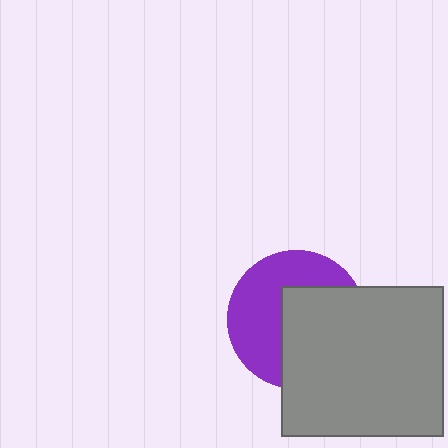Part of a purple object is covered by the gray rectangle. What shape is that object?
It is a circle.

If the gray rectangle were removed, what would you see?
You would see the complete purple circle.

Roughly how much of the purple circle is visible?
About half of it is visible (roughly 50%).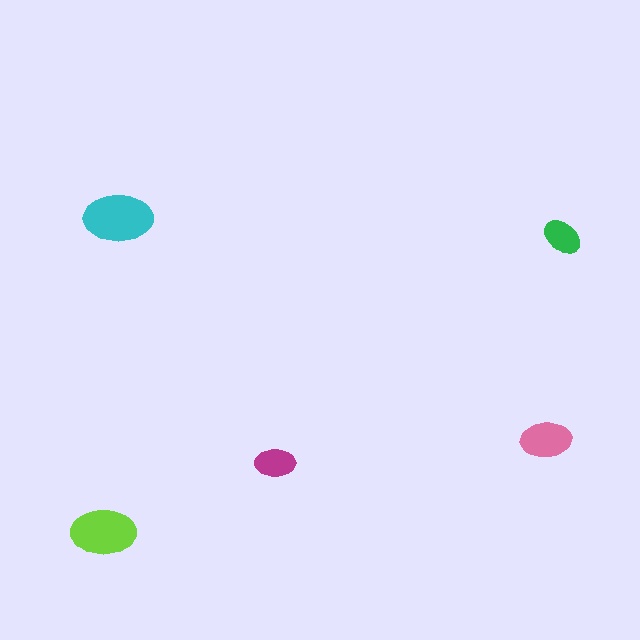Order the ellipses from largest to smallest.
the cyan one, the lime one, the pink one, the magenta one, the green one.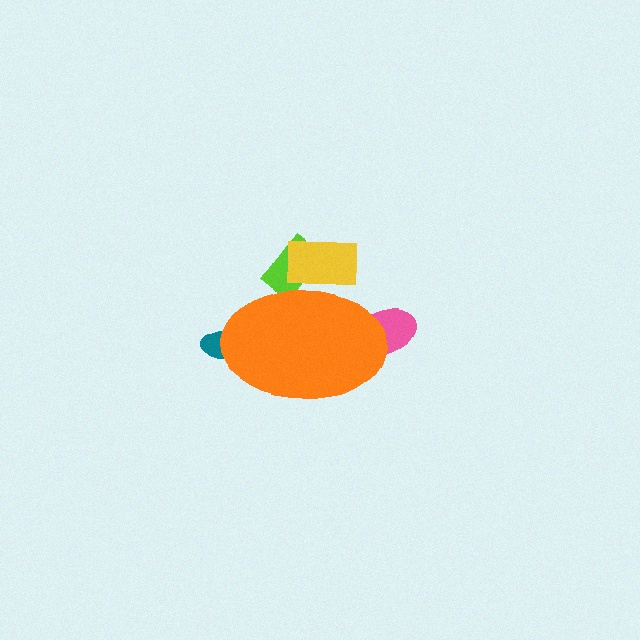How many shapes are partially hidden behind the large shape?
4 shapes are partially hidden.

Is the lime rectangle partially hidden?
Yes, the lime rectangle is partially hidden behind the orange ellipse.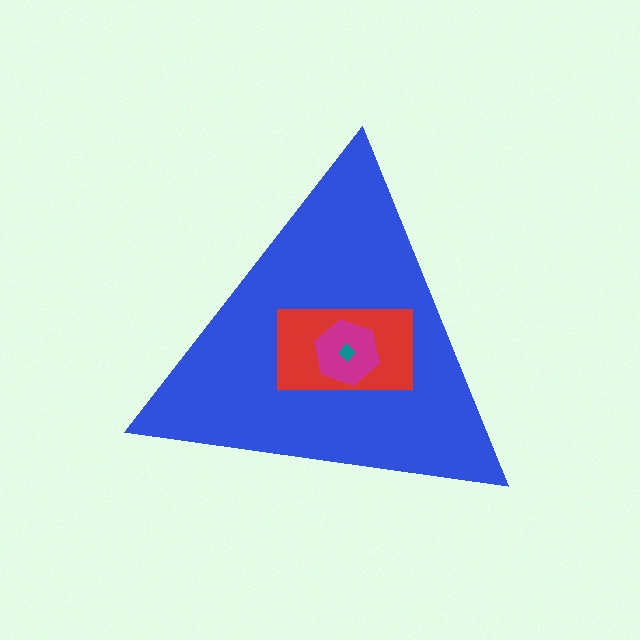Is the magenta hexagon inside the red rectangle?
Yes.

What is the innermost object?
The teal diamond.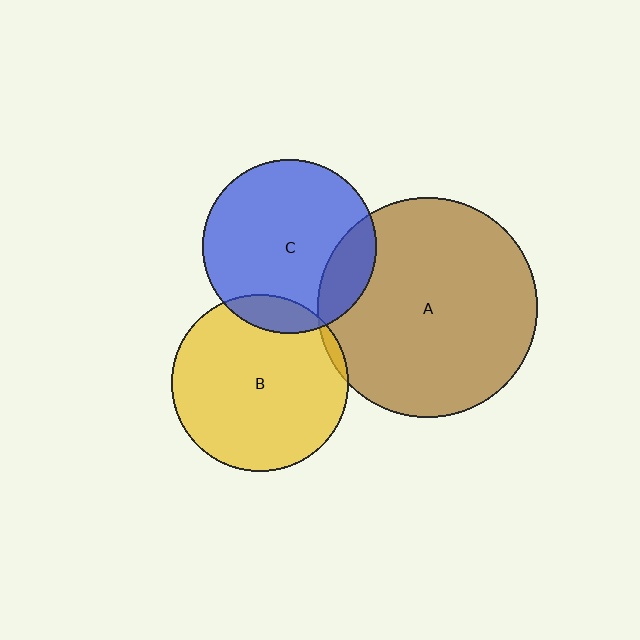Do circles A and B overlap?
Yes.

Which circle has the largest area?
Circle A (brown).